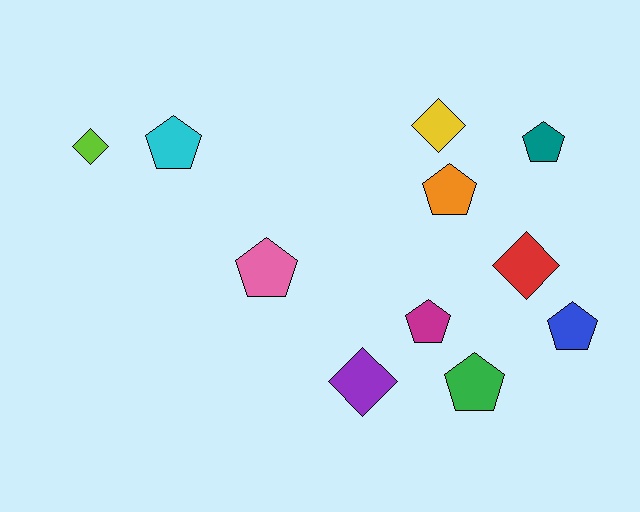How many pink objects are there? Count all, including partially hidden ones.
There is 1 pink object.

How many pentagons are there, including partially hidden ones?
There are 7 pentagons.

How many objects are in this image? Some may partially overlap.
There are 11 objects.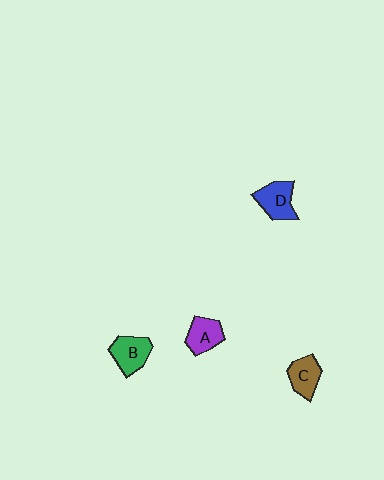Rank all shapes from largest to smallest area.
From largest to smallest: B (green), D (blue), A (purple), C (brown).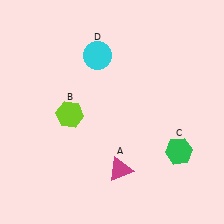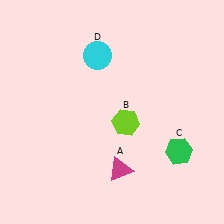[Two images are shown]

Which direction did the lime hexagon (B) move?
The lime hexagon (B) moved right.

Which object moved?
The lime hexagon (B) moved right.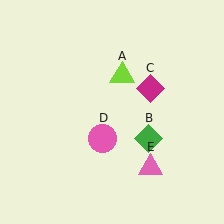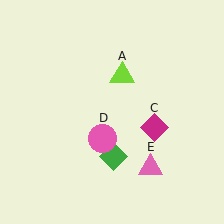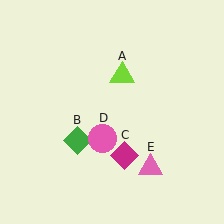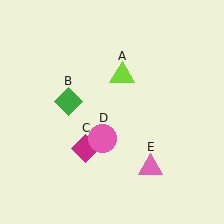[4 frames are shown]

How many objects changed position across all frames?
2 objects changed position: green diamond (object B), magenta diamond (object C).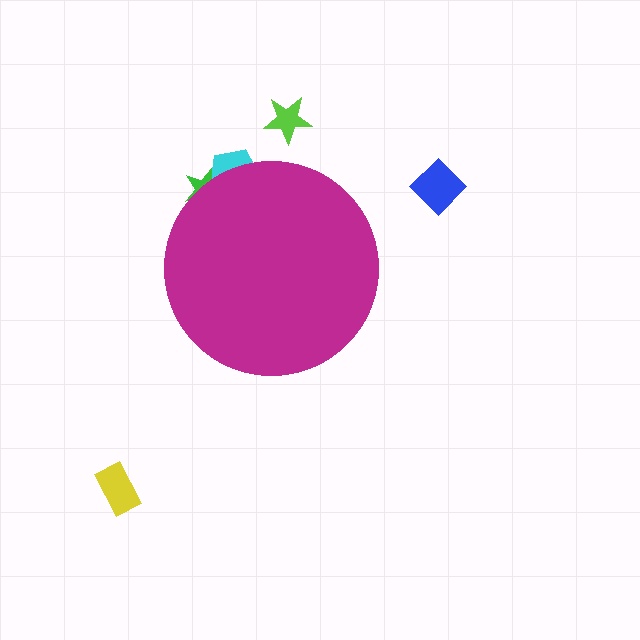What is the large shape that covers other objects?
A magenta circle.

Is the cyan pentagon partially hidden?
Yes, the cyan pentagon is partially hidden behind the magenta circle.